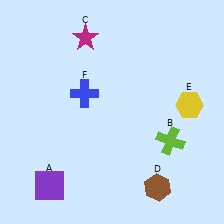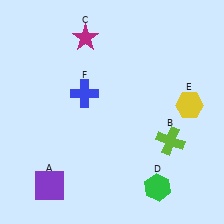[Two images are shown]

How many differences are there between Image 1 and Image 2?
There is 1 difference between the two images.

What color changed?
The hexagon (D) changed from brown in Image 1 to green in Image 2.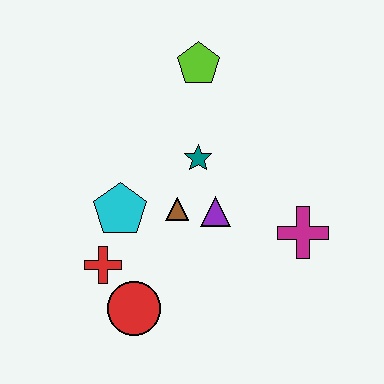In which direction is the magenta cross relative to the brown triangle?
The magenta cross is to the right of the brown triangle.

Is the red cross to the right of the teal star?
No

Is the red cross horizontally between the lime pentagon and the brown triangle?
No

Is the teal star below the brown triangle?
No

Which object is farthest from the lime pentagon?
The red circle is farthest from the lime pentagon.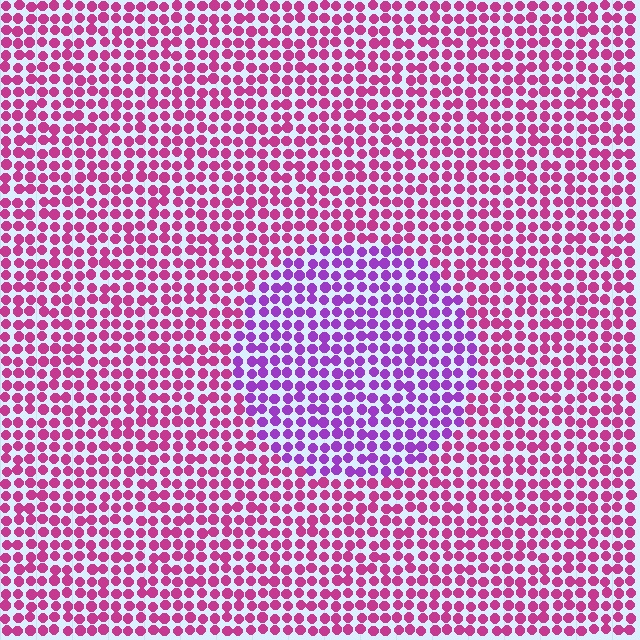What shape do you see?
I see a circle.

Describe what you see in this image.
The image is filled with small magenta elements in a uniform arrangement. A circle-shaped region is visible where the elements are tinted to a slightly different hue, forming a subtle color boundary.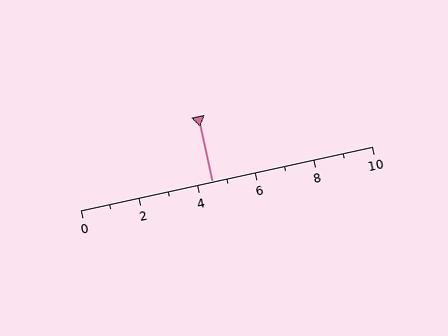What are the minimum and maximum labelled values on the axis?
The axis runs from 0 to 10.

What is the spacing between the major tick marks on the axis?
The major ticks are spaced 2 apart.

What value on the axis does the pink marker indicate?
The marker indicates approximately 4.5.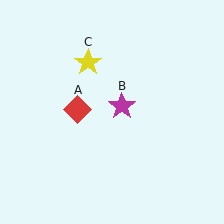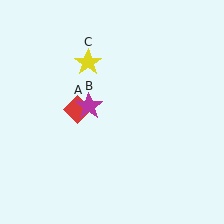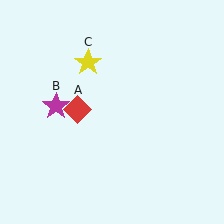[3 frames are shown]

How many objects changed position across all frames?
1 object changed position: magenta star (object B).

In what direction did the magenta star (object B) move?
The magenta star (object B) moved left.